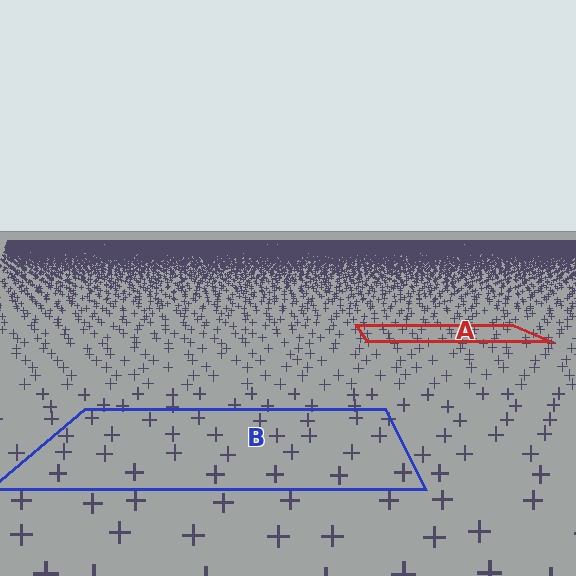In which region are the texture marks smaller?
The texture marks are smaller in region A, because it is farther away.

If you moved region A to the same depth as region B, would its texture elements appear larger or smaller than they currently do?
They would appear larger. At a closer depth, the same texture elements are projected at a bigger on-screen size.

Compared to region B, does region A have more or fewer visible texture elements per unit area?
Region A has more texture elements per unit area — they are packed more densely because it is farther away.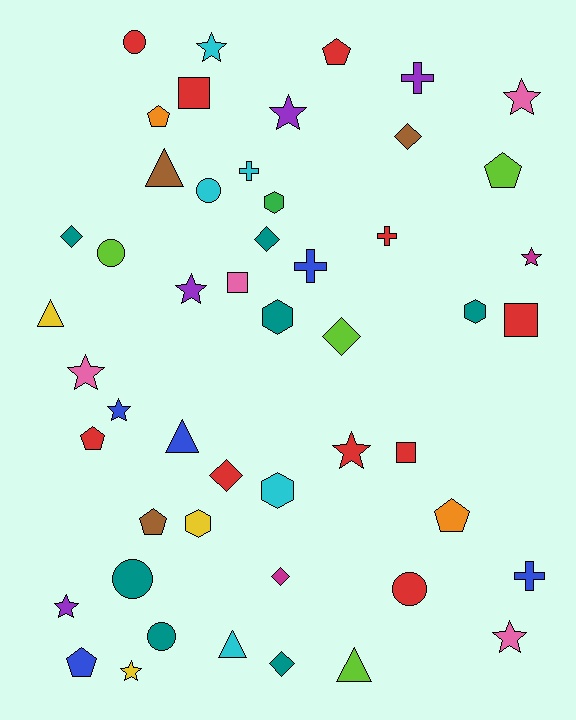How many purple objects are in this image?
There are 4 purple objects.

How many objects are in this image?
There are 50 objects.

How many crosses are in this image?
There are 5 crosses.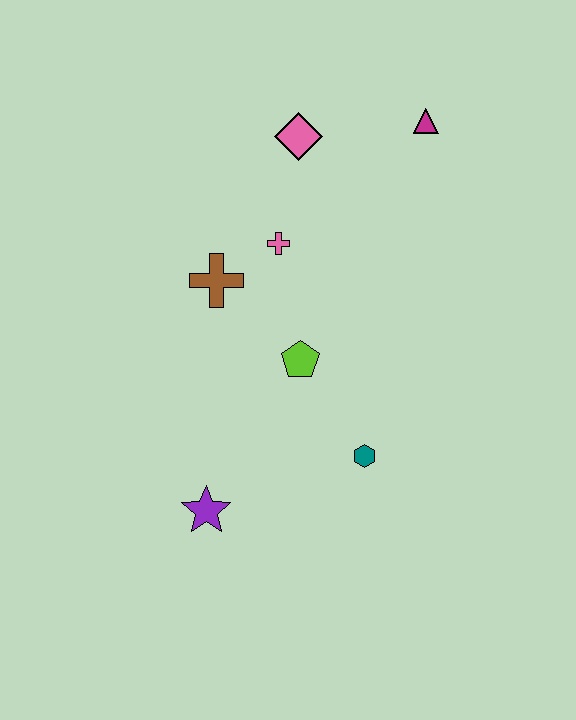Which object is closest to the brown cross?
The pink cross is closest to the brown cross.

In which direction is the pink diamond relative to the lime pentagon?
The pink diamond is above the lime pentagon.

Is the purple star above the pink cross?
No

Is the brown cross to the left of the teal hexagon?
Yes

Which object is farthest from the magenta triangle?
The purple star is farthest from the magenta triangle.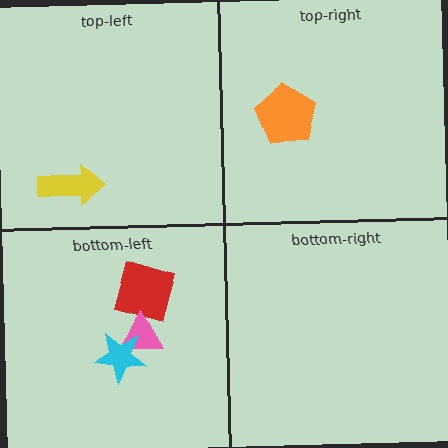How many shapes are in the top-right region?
1.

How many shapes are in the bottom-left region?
3.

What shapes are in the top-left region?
The yellow arrow.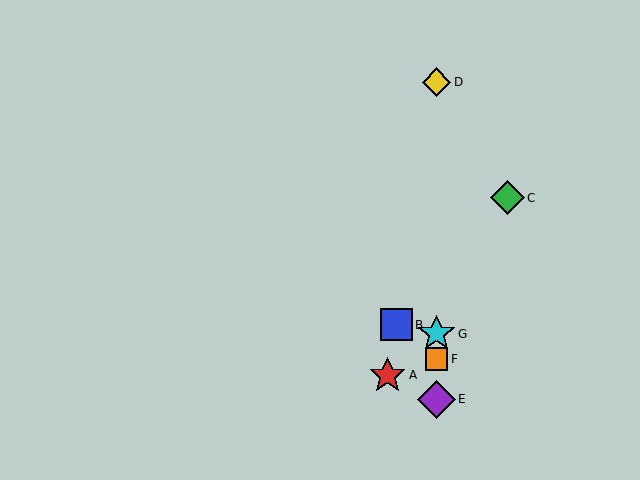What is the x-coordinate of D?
Object D is at x≈437.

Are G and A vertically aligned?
No, G is at x≈437 and A is at x≈388.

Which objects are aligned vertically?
Objects D, E, F, G are aligned vertically.